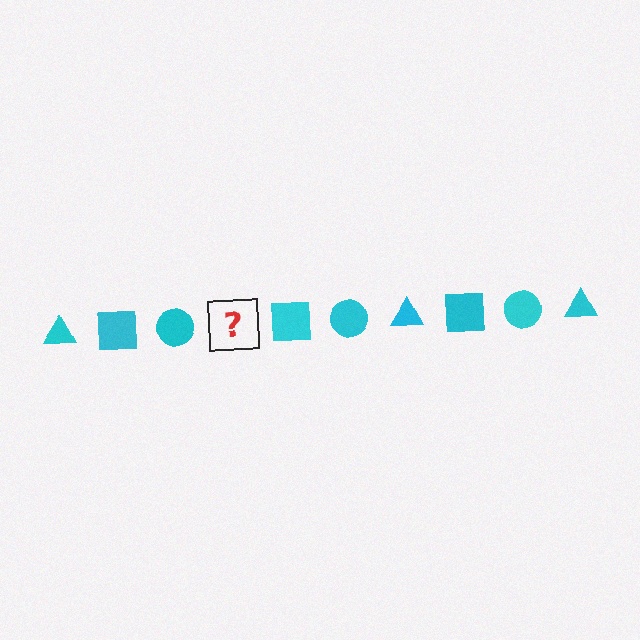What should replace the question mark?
The question mark should be replaced with a cyan triangle.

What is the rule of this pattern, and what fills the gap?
The rule is that the pattern cycles through triangle, square, circle shapes in cyan. The gap should be filled with a cyan triangle.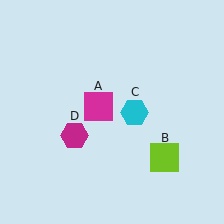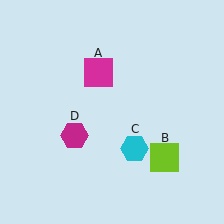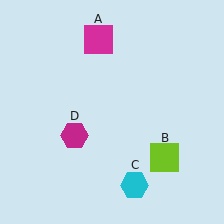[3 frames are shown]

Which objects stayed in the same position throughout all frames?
Lime square (object B) and magenta hexagon (object D) remained stationary.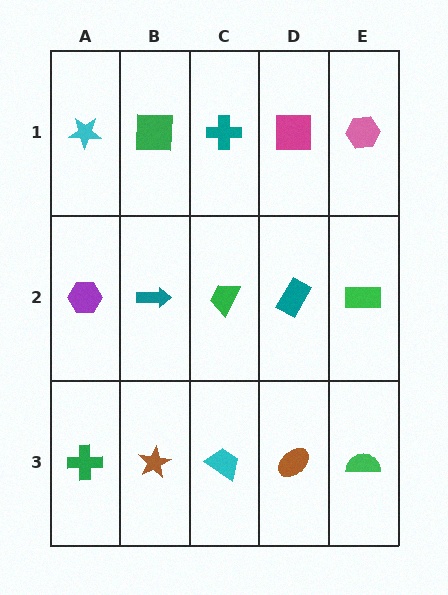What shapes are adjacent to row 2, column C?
A teal cross (row 1, column C), a cyan trapezoid (row 3, column C), a teal arrow (row 2, column B), a teal rectangle (row 2, column D).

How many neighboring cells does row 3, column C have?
3.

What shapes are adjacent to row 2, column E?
A pink hexagon (row 1, column E), a green semicircle (row 3, column E), a teal rectangle (row 2, column D).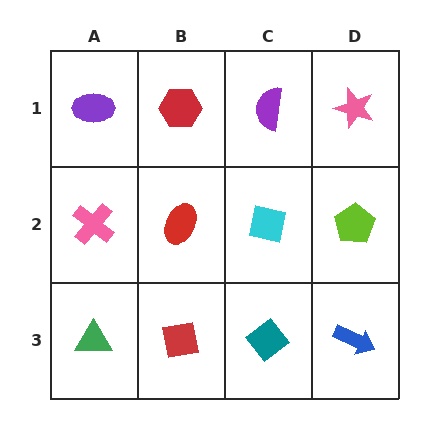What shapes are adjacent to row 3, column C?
A cyan square (row 2, column C), a red square (row 3, column B), a blue arrow (row 3, column D).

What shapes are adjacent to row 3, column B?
A red ellipse (row 2, column B), a green triangle (row 3, column A), a teal diamond (row 3, column C).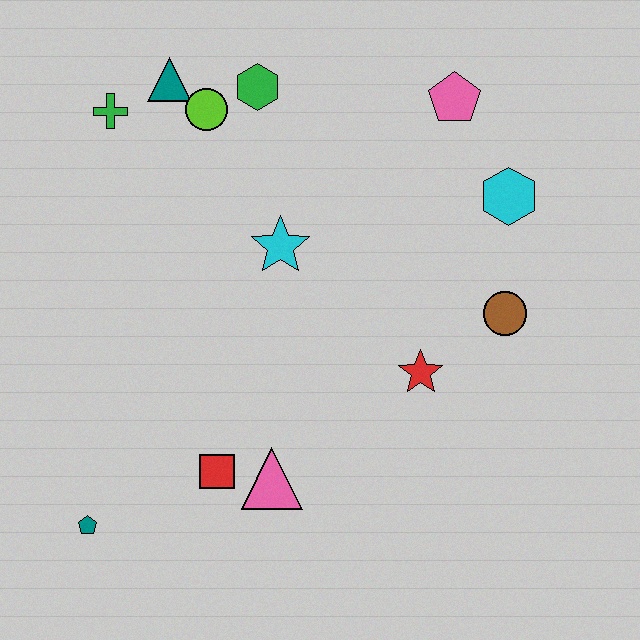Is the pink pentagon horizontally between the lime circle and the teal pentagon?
No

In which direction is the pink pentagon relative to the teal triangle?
The pink pentagon is to the right of the teal triangle.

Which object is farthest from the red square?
The pink pentagon is farthest from the red square.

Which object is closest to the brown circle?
The red star is closest to the brown circle.